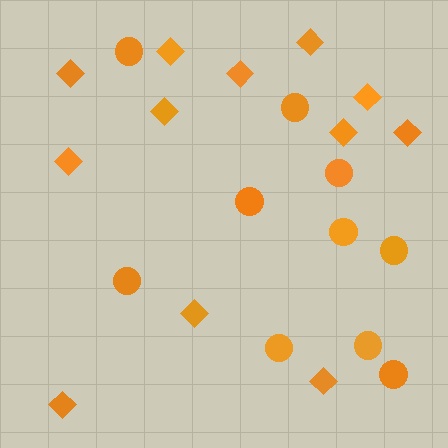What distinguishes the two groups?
There are 2 groups: one group of circles (10) and one group of diamonds (12).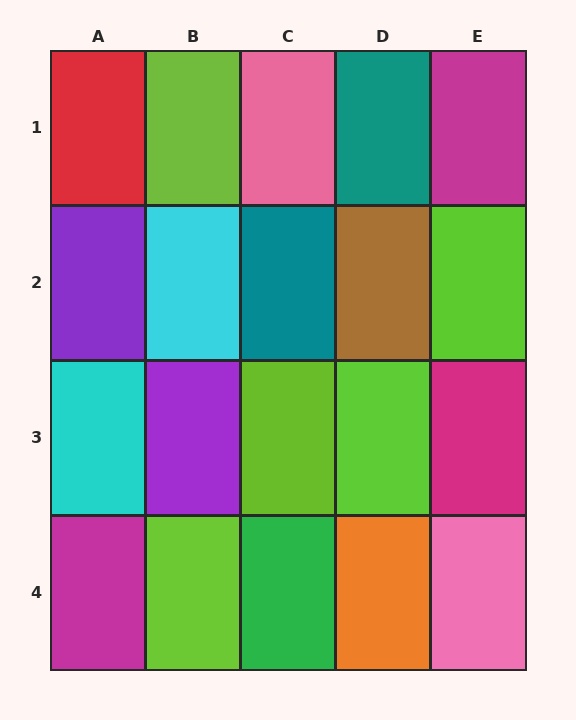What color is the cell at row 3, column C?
Lime.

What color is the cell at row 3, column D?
Lime.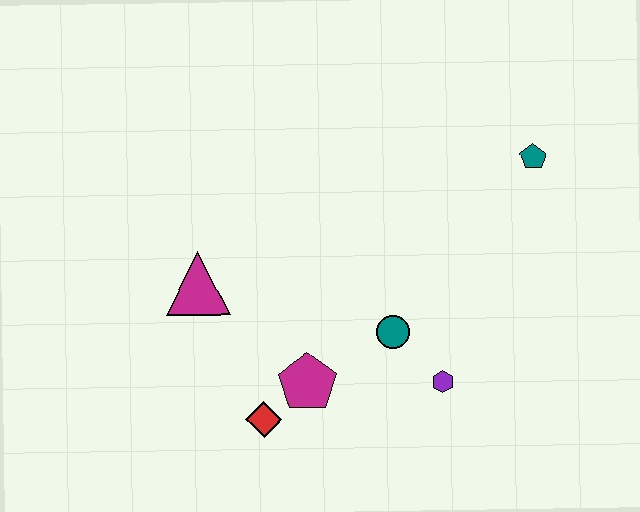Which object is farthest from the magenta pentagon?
The teal pentagon is farthest from the magenta pentagon.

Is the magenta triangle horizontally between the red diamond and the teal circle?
No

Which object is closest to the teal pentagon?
The teal circle is closest to the teal pentagon.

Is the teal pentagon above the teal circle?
Yes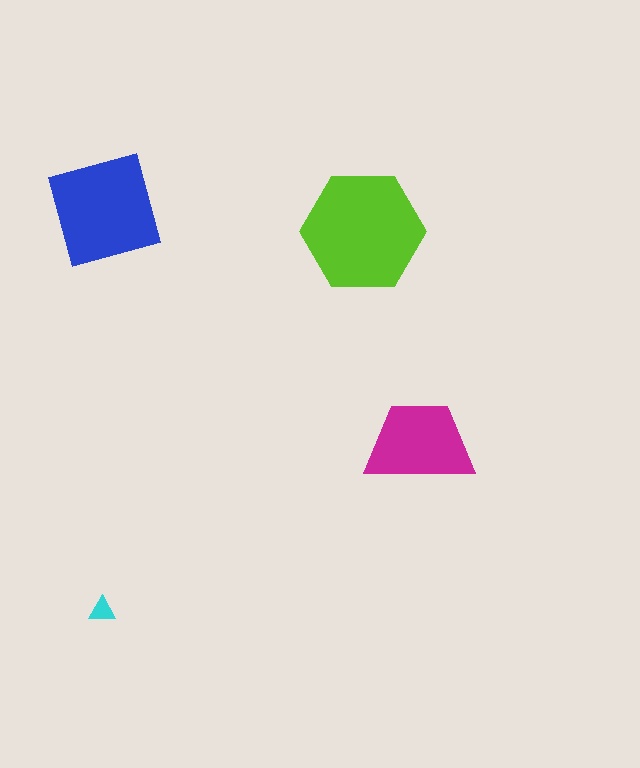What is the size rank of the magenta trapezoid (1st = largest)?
3rd.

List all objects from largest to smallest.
The lime hexagon, the blue square, the magenta trapezoid, the cyan triangle.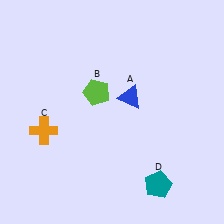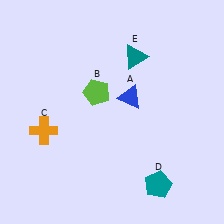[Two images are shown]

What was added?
A teal triangle (E) was added in Image 2.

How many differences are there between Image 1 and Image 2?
There is 1 difference between the two images.